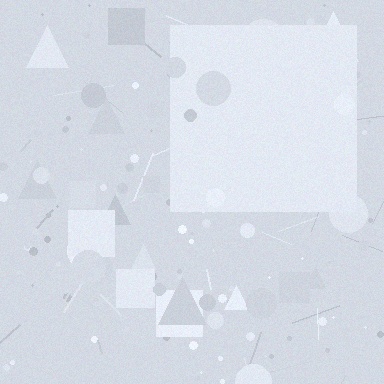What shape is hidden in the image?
A square is hidden in the image.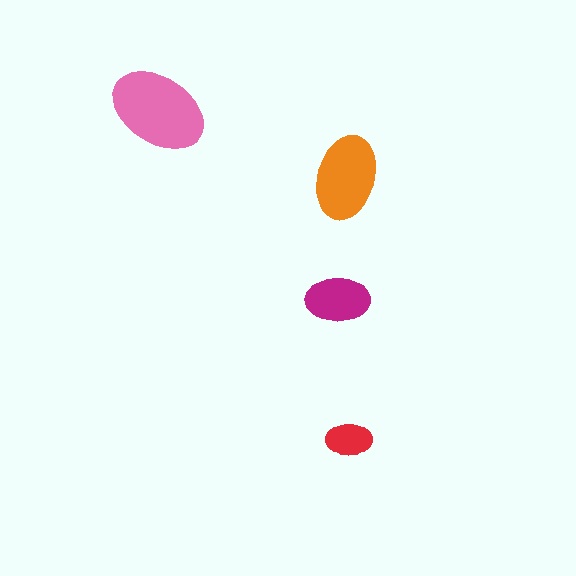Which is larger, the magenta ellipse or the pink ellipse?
The pink one.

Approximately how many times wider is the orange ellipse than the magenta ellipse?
About 1.5 times wider.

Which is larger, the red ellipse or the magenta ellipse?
The magenta one.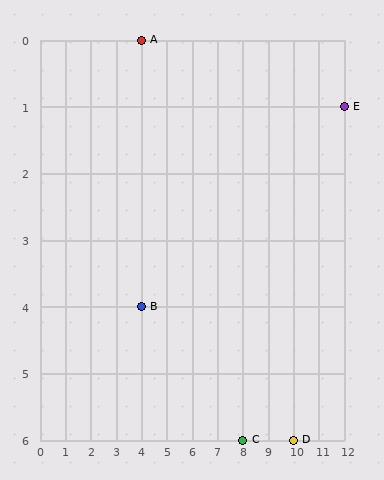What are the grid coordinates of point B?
Point B is at grid coordinates (4, 4).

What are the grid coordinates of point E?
Point E is at grid coordinates (12, 1).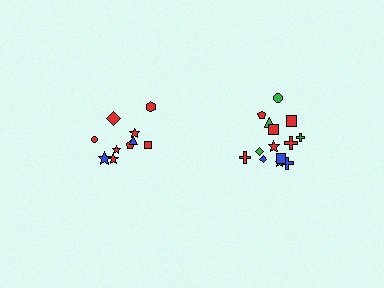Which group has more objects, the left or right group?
The right group.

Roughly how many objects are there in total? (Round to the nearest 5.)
Roughly 25 objects in total.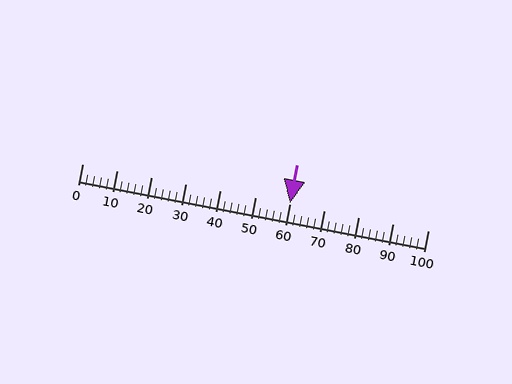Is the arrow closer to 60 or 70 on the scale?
The arrow is closer to 60.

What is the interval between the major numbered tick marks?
The major tick marks are spaced 10 units apart.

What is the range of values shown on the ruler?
The ruler shows values from 0 to 100.